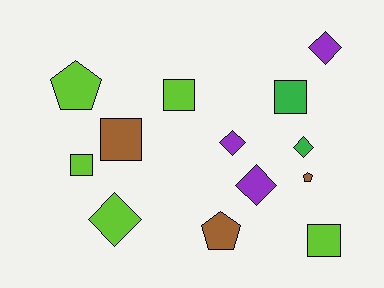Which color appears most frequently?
Lime, with 5 objects.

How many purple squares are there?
There are no purple squares.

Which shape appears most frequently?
Diamond, with 5 objects.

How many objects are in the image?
There are 13 objects.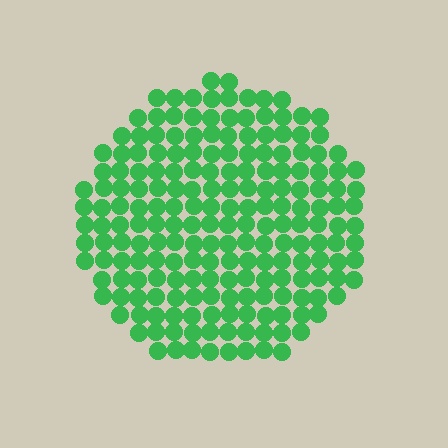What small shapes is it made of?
It is made of small circles.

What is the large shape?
The large shape is a circle.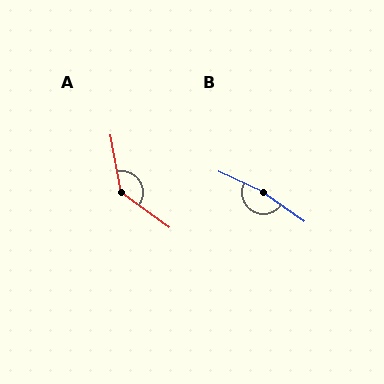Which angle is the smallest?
A, at approximately 136 degrees.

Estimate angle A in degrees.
Approximately 136 degrees.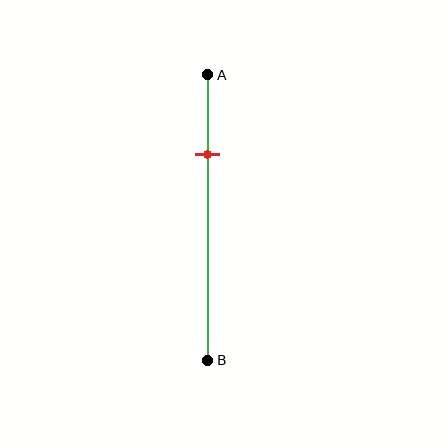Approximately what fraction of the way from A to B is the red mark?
The red mark is approximately 30% of the way from A to B.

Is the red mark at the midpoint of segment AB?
No, the mark is at about 30% from A, not at the 50% midpoint.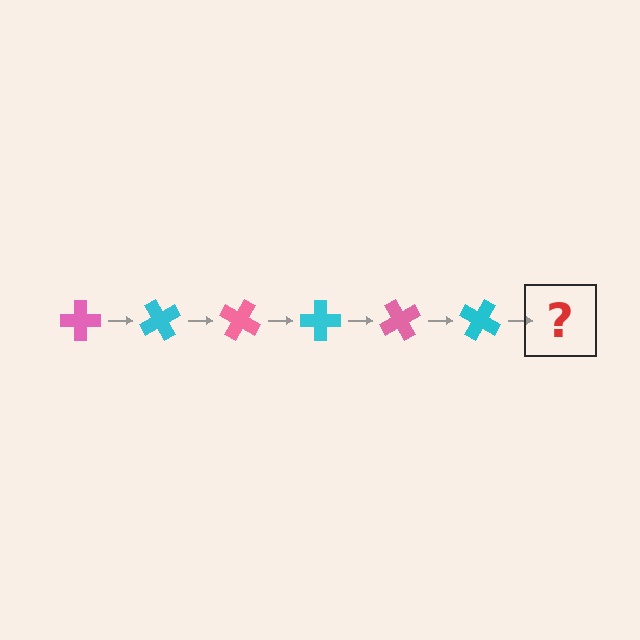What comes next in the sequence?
The next element should be a pink cross, rotated 360 degrees from the start.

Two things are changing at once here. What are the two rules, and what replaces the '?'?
The two rules are that it rotates 60 degrees each step and the color cycles through pink and cyan. The '?' should be a pink cross, rotated 360 degrees from the start.